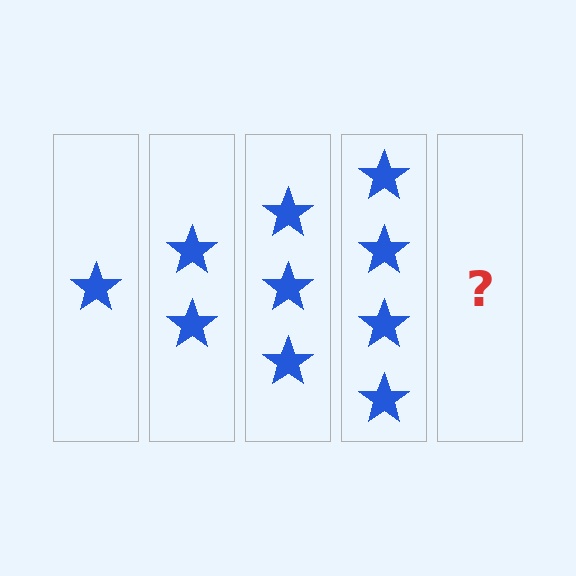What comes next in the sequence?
The next element should be 5 stars.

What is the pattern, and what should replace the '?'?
The pattern is that each step adds one more star. The '?' should be 5 stars.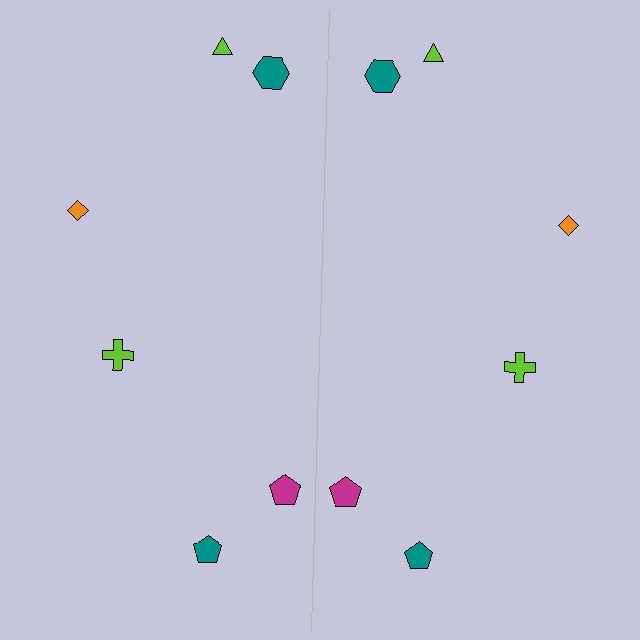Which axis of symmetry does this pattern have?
The pattern has a vertical axis of symmetry running through the center of the image.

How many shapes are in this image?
There are 12 shapes in this image.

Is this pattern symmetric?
Yes, this pattern has bilateral (reflection) symmetry.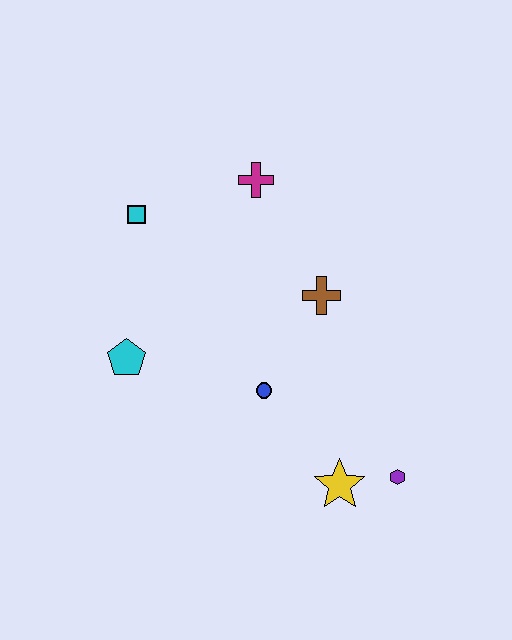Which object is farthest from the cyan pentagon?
The purple hexagon is farthest from the cyan pentagon.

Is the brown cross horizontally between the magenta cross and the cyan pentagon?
No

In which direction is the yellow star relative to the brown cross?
The yellow star is below the brown cross.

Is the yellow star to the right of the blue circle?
Yes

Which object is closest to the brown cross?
The blue circle is closest to the brown cross.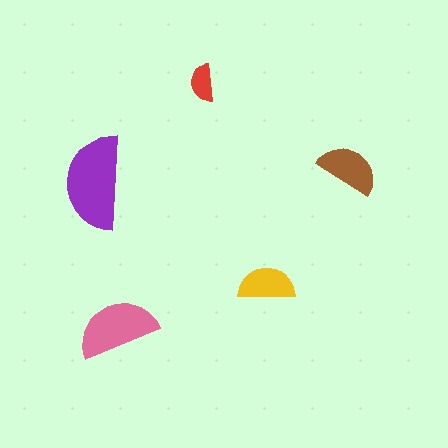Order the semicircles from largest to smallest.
the purple one, the pink one, the brown one, the yellow one, the red one.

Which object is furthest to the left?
The purple semicircle is leftmost.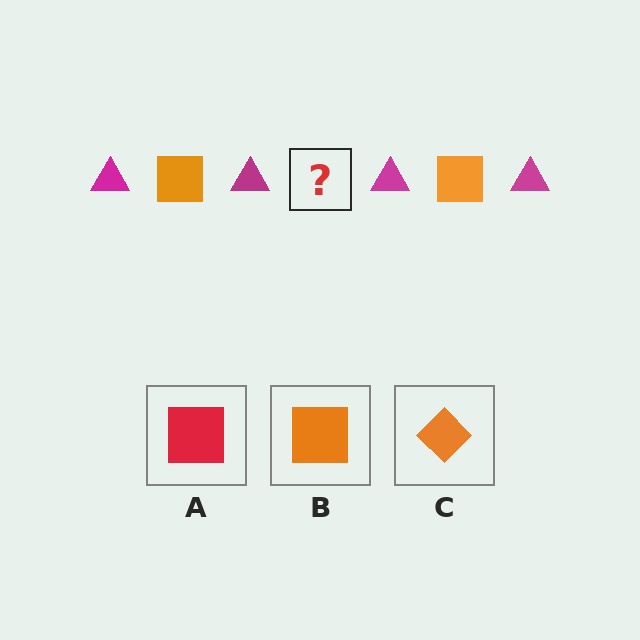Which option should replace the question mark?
Option B.